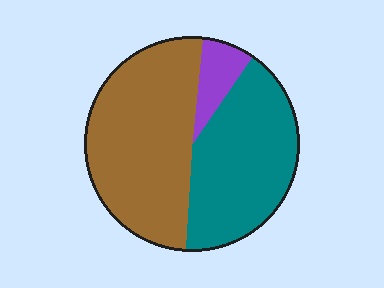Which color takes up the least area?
Purple, at roughly 10%.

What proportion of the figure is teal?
Teal covers around 40% of the figure.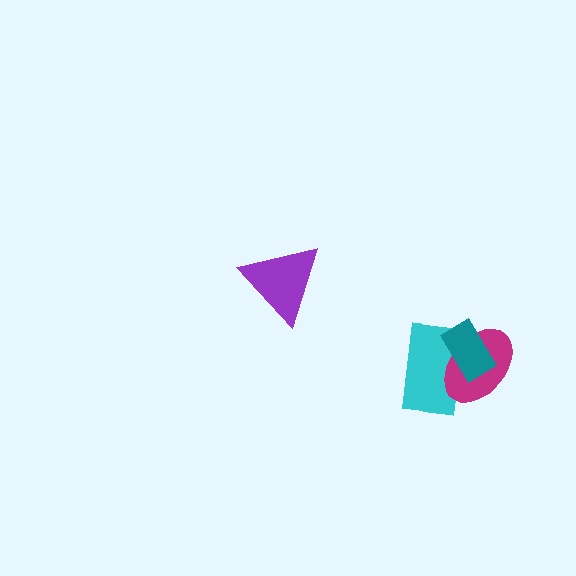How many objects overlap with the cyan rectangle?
2 objects overlap with the cyan rectangle.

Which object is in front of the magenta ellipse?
The teal rectangle is in front of the magenta ellipse.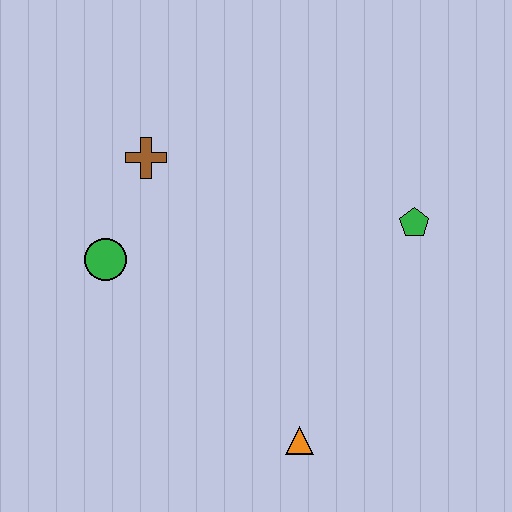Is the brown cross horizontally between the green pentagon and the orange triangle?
No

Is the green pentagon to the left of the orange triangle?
No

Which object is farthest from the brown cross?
The orange triangle is farthest from the brown cross.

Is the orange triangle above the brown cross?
No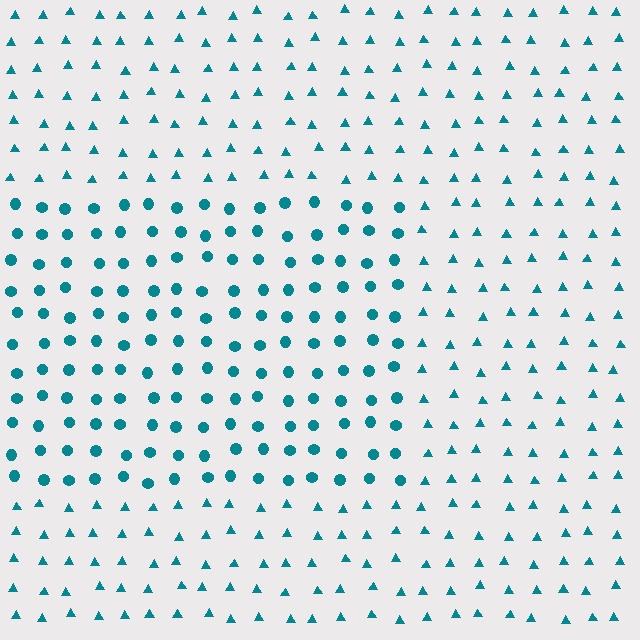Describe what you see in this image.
The image is filled with small teal elements arranged in a uniform grid. A rectangle-shaped region contains circles, while the surrounding area contains triangles. The boundary is defined purely by the change in element shape.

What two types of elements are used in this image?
The image uses circles inside the rectangle region and triangles outside it.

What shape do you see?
I see a rectangle.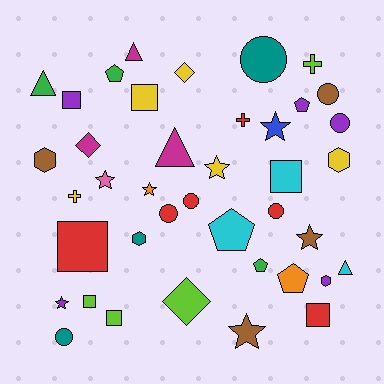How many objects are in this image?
There are 40 objects.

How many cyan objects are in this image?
There are 3 cyan objects.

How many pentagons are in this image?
There are 5 pentagons.